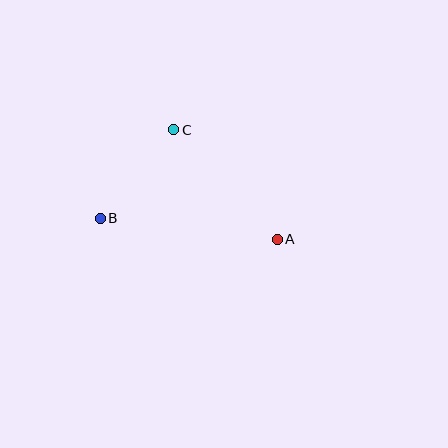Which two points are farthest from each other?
Points A and B are farthest from each other.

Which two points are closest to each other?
Points B and C are closest to each other.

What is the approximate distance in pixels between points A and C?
The distance between A and C is approximately 151 pixels.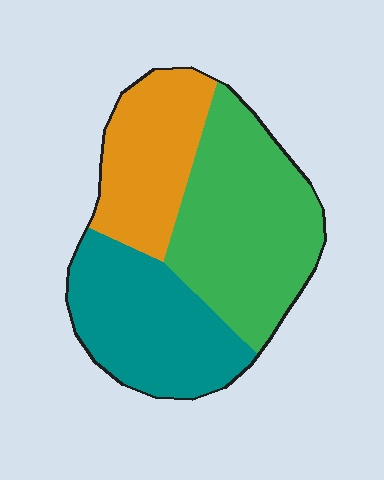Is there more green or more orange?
Green.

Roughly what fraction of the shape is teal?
Teal covers about 30% of the shape.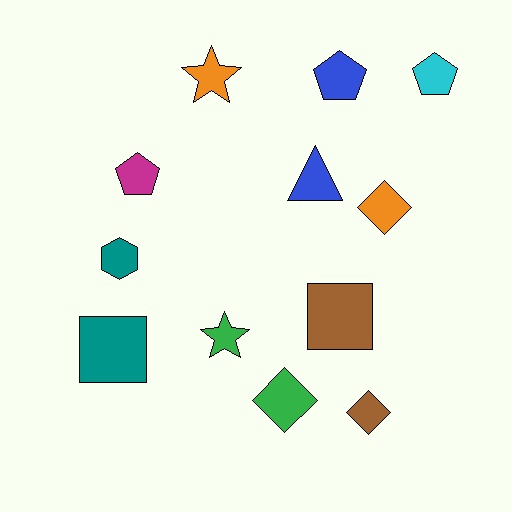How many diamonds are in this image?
There are 3 diamonds.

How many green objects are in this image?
There are 2 green objects.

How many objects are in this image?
There are 12 objects.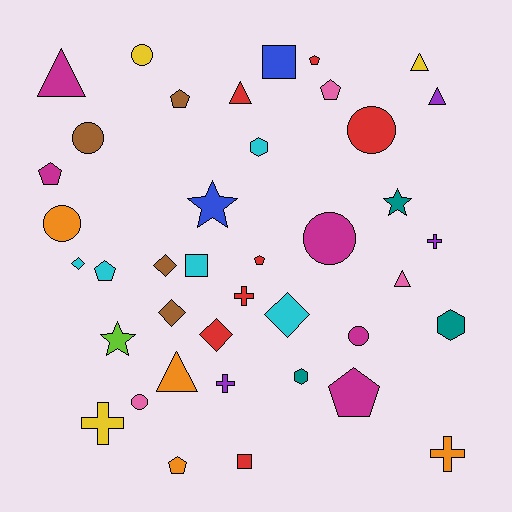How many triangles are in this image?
There are 6 triangles.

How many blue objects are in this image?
There are 2 blue objects.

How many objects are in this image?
There are 40 objects.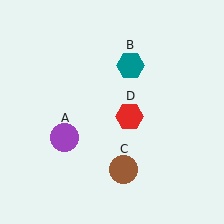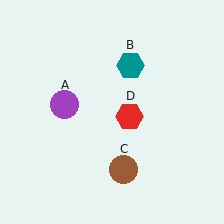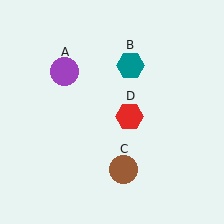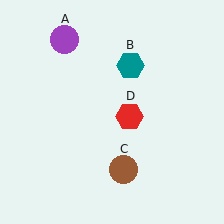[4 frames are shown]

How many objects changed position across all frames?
1 object changed position: purple circle (object A).